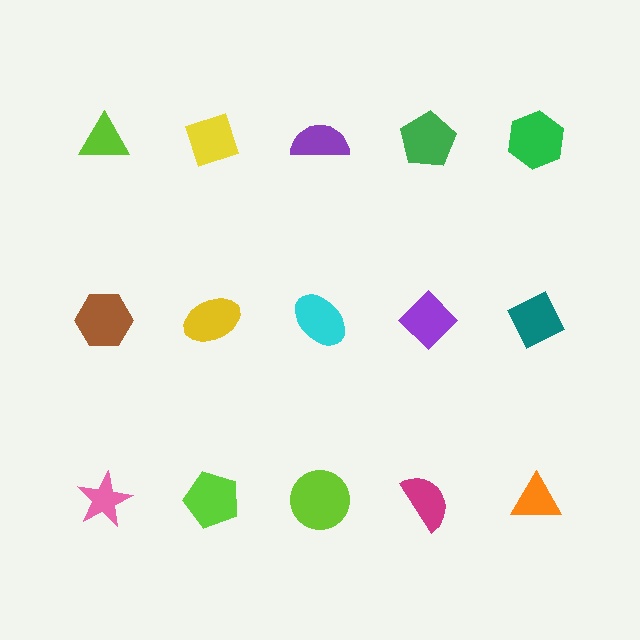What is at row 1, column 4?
A green pentagon.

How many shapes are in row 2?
5 shapes.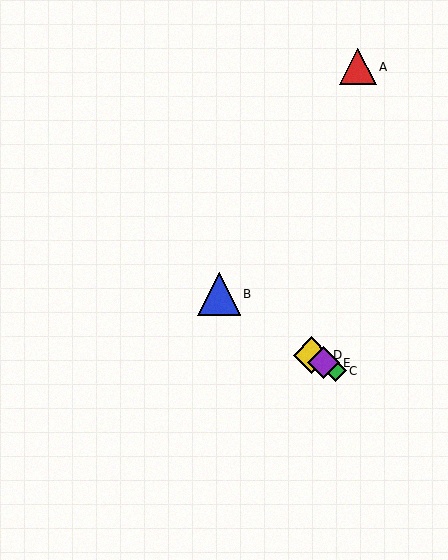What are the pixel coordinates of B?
Object B is at (219, 294).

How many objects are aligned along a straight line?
4 objects (B, C, D, E) are aligned along a straight line.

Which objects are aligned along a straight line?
Objects B, C, D, E are aligned along a straight line.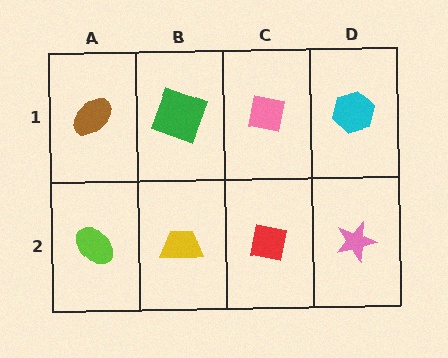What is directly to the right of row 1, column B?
A pink square.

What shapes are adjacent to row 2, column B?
A green square (row 1, column B), a lime ellipse (row 2, column A), a red square (row 2, column C).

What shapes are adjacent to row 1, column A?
A lime ellipse (row 2, column A), a green square (row 1, column B).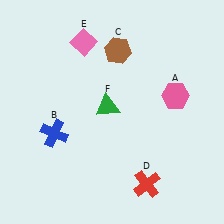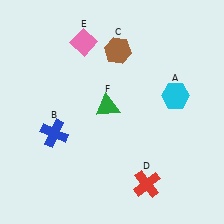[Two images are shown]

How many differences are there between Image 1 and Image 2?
There is 1 difference between the two images.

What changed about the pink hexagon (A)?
In Image 1, A is pink. In Image 2, it changed to cyan.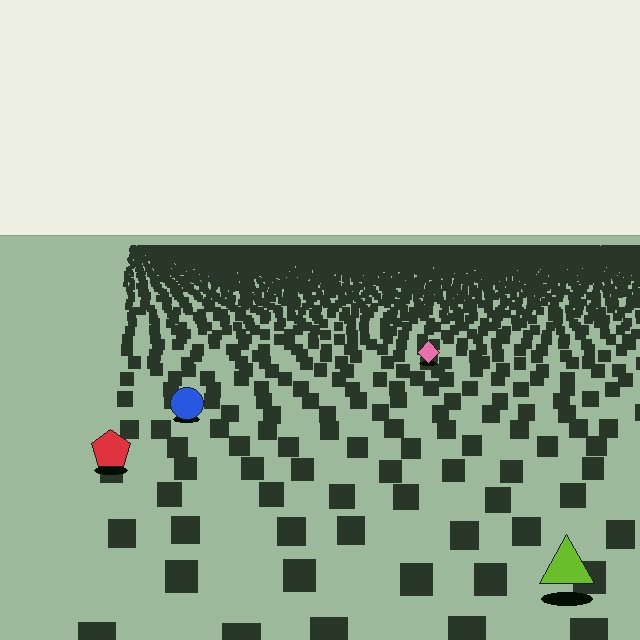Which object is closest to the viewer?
The lime triangle is closest. The texture marks near it are larger and more spread out.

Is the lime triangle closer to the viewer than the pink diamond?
Yes. The lime triangle is closer — you can tell from the texture gradient: the ground texture is coarser near it.